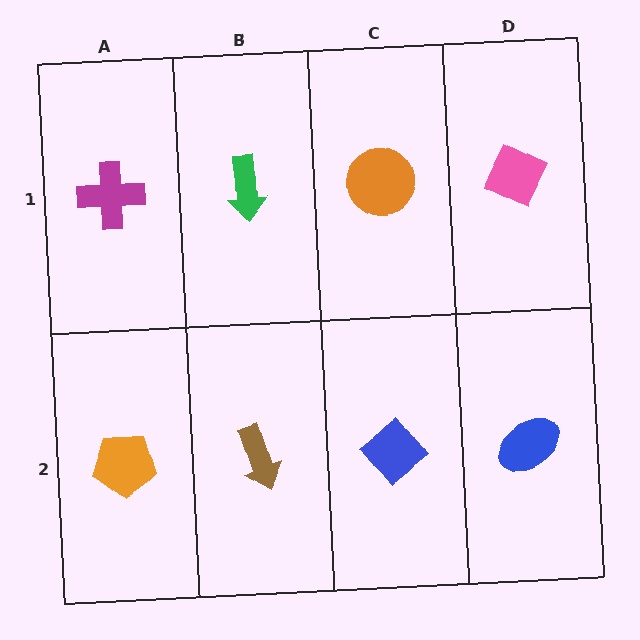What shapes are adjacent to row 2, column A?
A magenta cross (row 1, column A), a brown arrow (row 2, column B).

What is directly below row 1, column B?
A brown arrow.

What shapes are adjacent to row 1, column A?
An orange pentagon (row 2, column A), a green arrow (row 1, column B).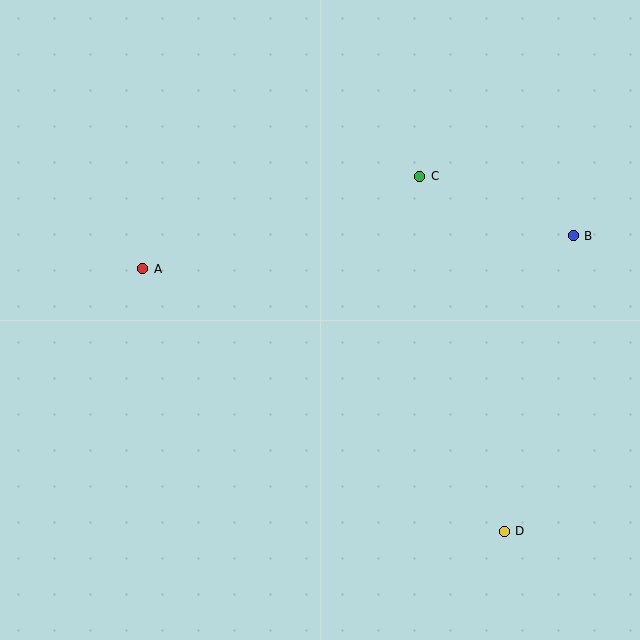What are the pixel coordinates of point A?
Point A is at (143, 269).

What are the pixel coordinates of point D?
Point D is at (504, 531).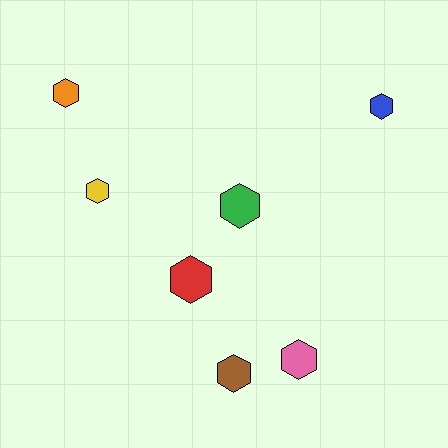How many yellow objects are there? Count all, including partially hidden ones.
There is 1 yellow object.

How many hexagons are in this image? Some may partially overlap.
There are 7 hexagons.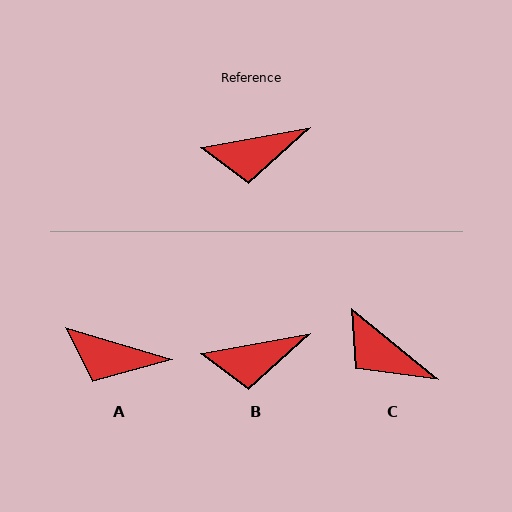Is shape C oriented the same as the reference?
No, it is off by about 50 degrees.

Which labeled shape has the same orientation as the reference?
B.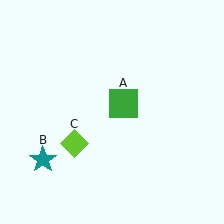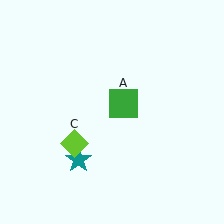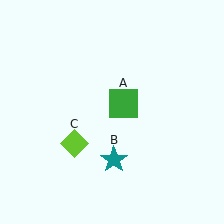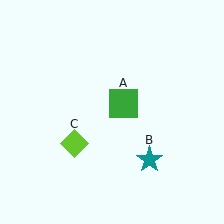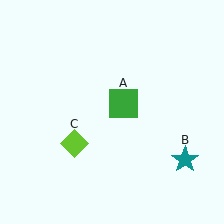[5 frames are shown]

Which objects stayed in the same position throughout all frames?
Green square (object A) and lime diamond (object C) remained stationary.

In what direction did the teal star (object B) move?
The teal star (object B) moved right.